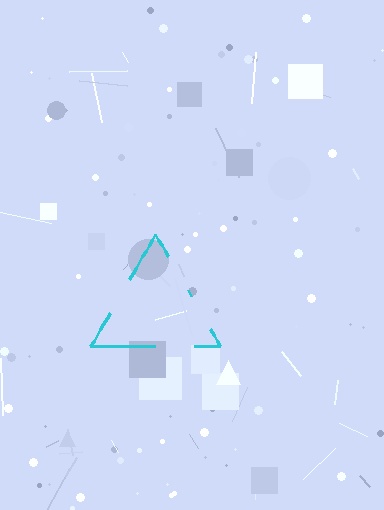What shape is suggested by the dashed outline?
The dashed outline suggests a triangle.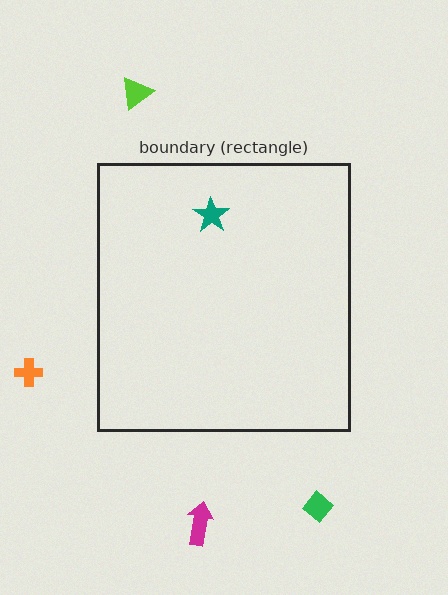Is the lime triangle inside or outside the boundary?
Outside.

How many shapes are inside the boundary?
1 inside, 4 outside.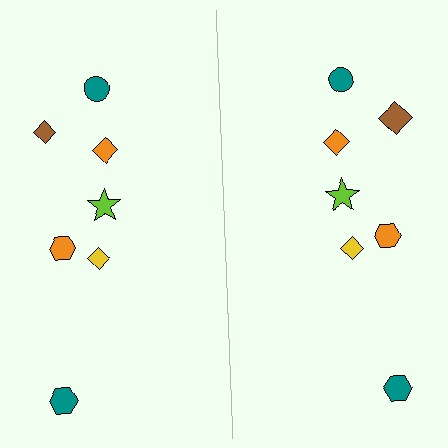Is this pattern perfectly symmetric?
No, the pattern is not perfectly symmetric. The brown diamond on the right side has a different size than its mirror counterpart.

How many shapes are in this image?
There are 14 shapes in this image.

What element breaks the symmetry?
The brown diamond on the right side has a different size than its mirror counterpart.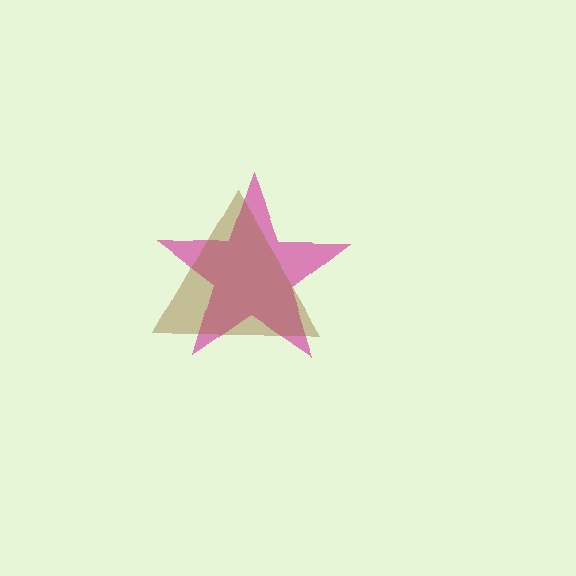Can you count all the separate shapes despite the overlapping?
Yes, there are 2 separate shapes.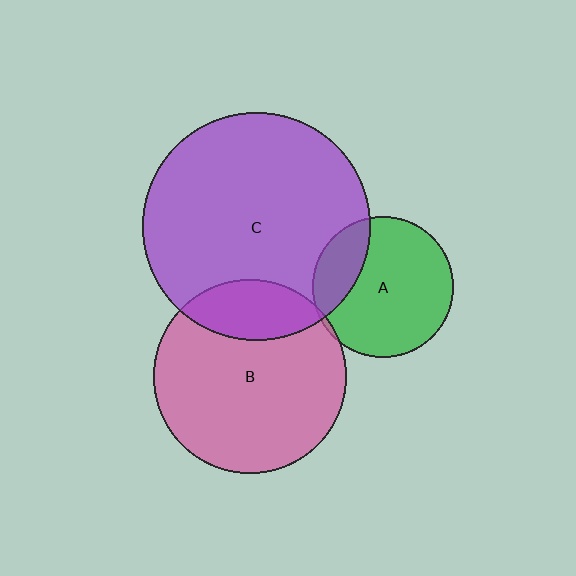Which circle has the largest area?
Circle C (purple).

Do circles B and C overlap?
Yes.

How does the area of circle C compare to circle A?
Approximately 2.6 times.